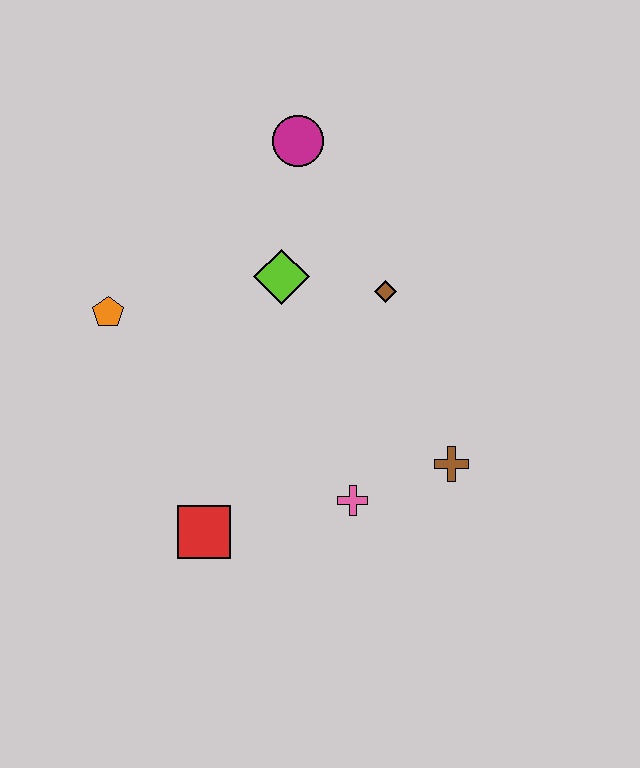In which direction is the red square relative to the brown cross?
The red square is to the left of the brown cross.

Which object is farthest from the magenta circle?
The red square is farthest from the magenta circle.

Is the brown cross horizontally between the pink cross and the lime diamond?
No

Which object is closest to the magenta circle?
The lime diamond is closest to the magenta circle.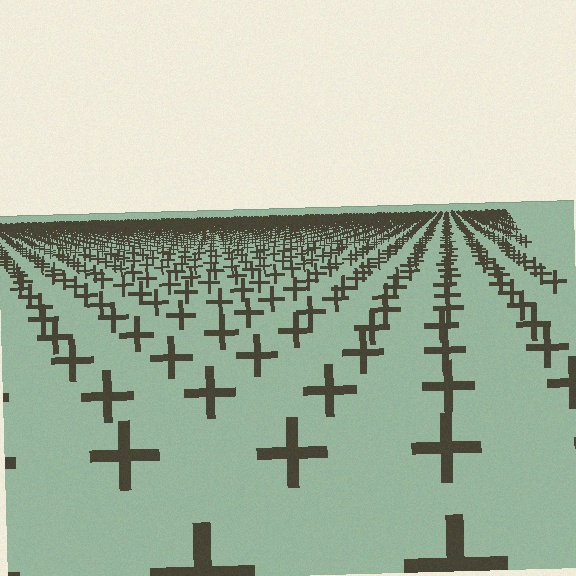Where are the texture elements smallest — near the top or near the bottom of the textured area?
Near the top.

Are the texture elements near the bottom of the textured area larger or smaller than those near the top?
Larger. Near the bottom, elements are closer to the viewer and appear at a bigger on-screen size.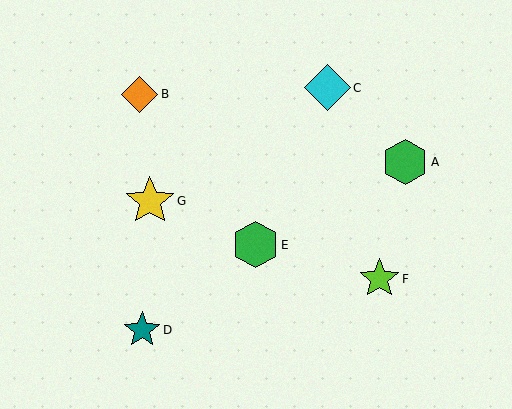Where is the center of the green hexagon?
The center of the green hexagon is at (405, 162).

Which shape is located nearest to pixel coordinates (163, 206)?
The yellow star (labeled G) at (150, 201) is nearest to that location.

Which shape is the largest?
The yellow star (labeled G) is the largest.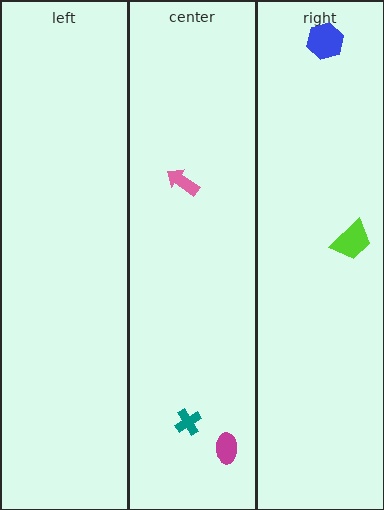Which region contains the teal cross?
The center region.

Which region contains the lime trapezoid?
The right region.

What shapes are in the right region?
The lime trapezoid, the blue hexagon.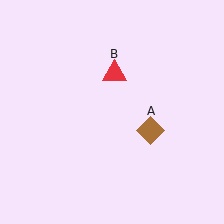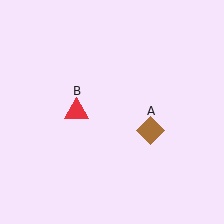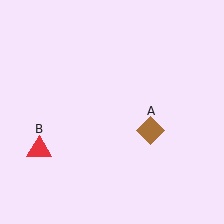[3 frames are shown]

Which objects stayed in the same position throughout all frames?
Brown diamond (object A) remained stationary.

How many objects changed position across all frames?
1 object changed position: red triangle (object B).